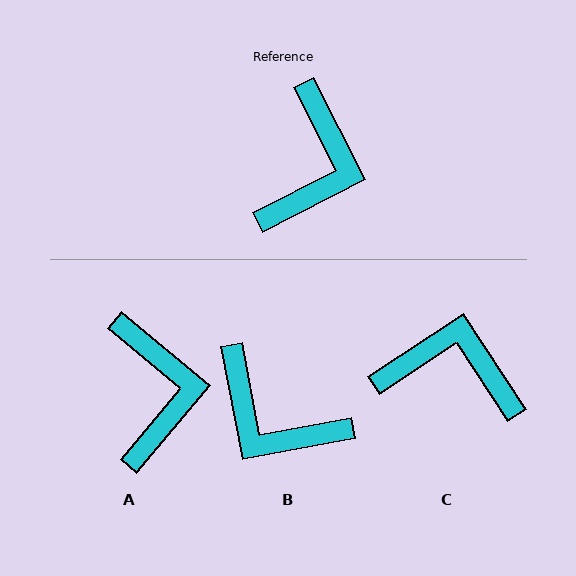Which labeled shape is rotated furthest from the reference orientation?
B, about 106 degrees away.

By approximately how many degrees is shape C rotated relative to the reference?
Approximately 96 degrees counter-clockwise.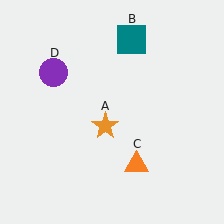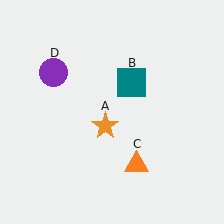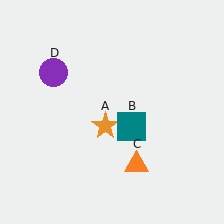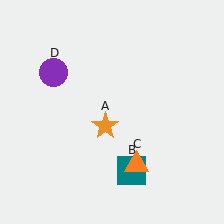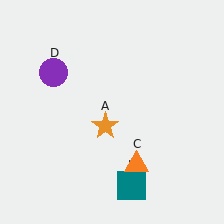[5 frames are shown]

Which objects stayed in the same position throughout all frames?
Orange star (object A) and orange triangle (object C) and purple circle (object D) remained stationary.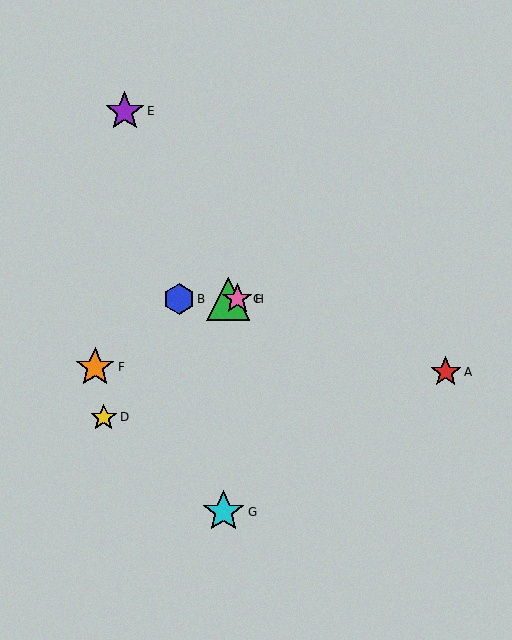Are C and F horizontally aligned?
No, C is at y≈299 and F is at y≈367.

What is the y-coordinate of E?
Object E is at y≈111.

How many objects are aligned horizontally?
3 objects (B, C, H) are aligned horizontally.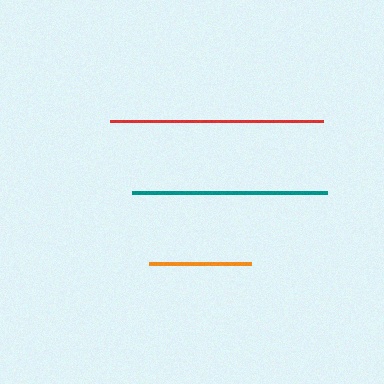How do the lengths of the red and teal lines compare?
The red and teal lines are approximately the same length.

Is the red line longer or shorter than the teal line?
The red line is longer than the teal line.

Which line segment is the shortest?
The orange line is the shortest at approximately 103 pixels.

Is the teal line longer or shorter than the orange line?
The teal line is longer than the orange line.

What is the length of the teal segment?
The teal segment is approximately 195 pixels long.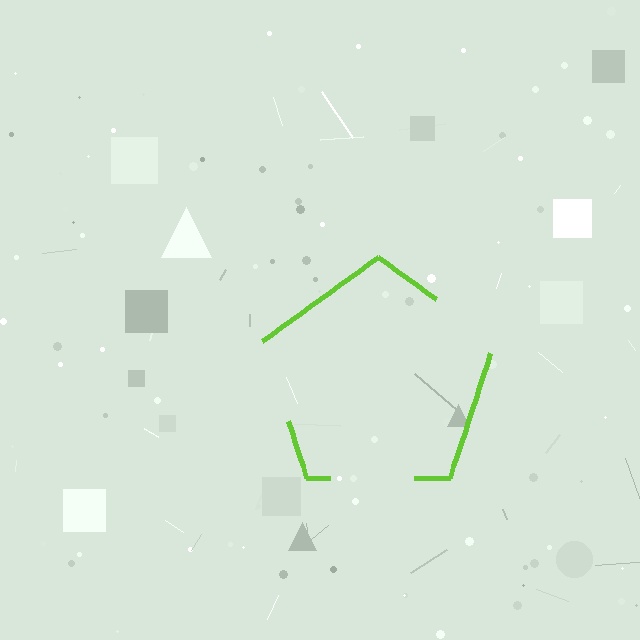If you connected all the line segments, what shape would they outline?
They would outline a pentagon.